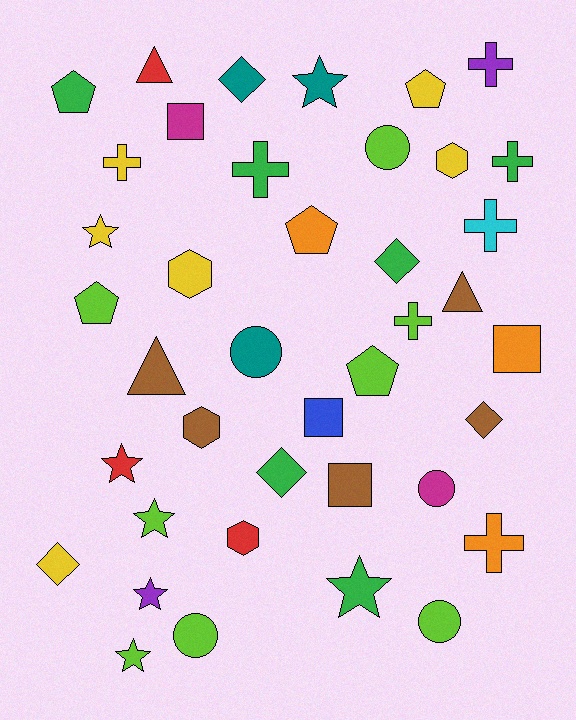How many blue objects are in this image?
There is 1 blue object.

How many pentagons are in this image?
There are 5 pentagons.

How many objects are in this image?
There are 40 objects.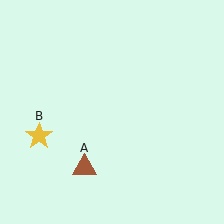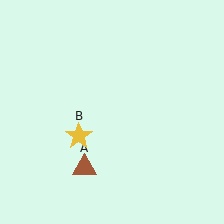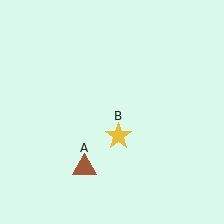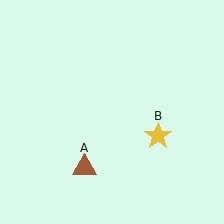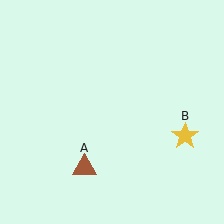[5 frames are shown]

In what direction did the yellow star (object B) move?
The yellow star (object B) moved right.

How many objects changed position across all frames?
1 object changed position: yellow star (object B).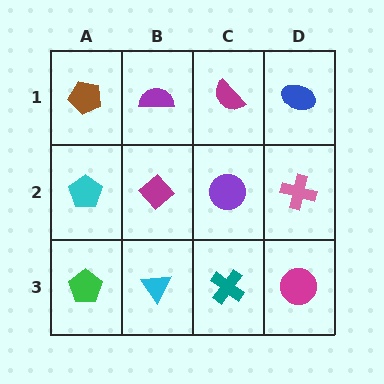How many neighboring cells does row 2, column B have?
4.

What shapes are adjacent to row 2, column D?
A blue ellipse (row 1, column D), a magenta circle (row 3, column D), a purple circle (row 2, column C).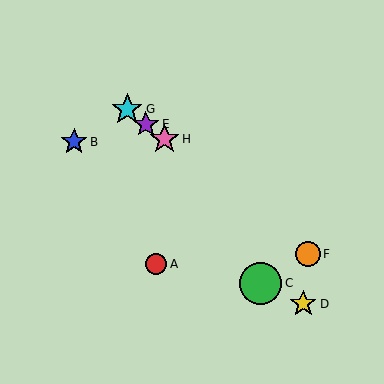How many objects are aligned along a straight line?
4 objects (E, F, G, H) are aligned along a straight line.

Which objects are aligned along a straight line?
Objects E, F, G, H are aligned along a straight line.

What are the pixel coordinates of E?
Object E is at (146, 124).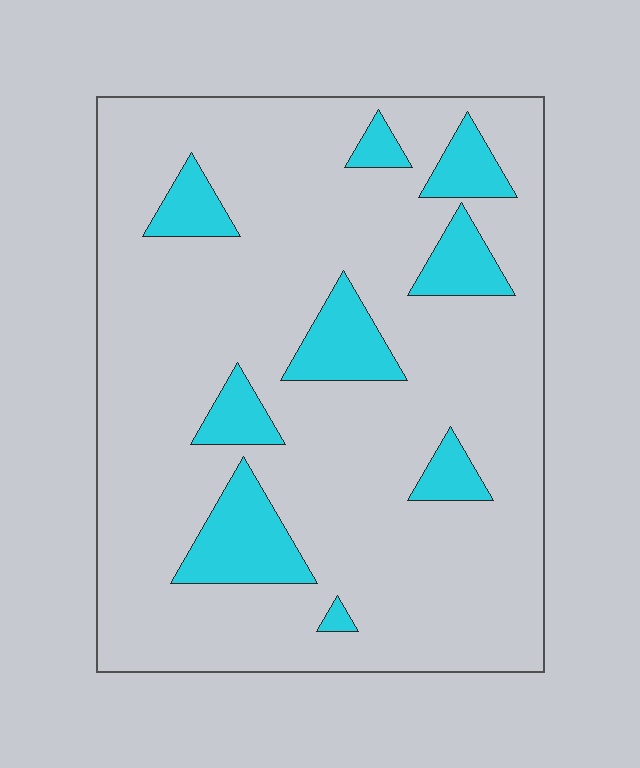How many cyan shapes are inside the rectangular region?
9.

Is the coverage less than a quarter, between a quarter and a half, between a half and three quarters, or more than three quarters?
Less than a quarter.